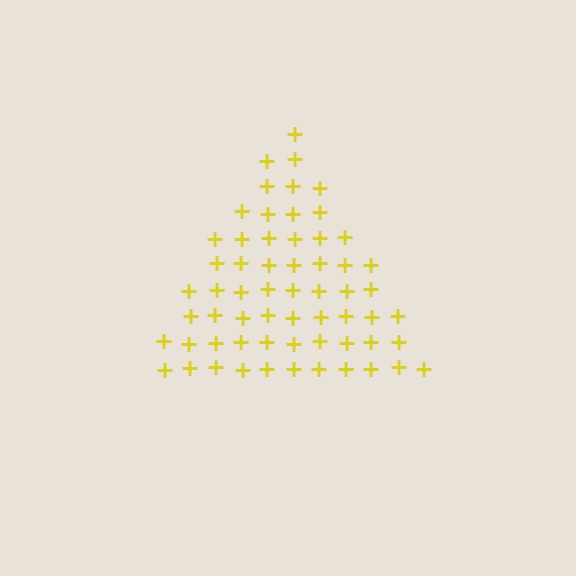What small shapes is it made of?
It is made of small plus signs.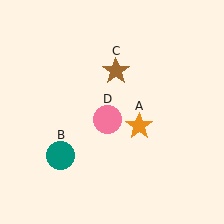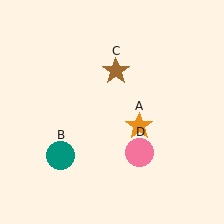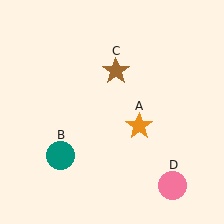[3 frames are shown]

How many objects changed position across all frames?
1 object changed position: pink circle (object D).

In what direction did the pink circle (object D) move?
The pink circle (object D) moved down and to the right.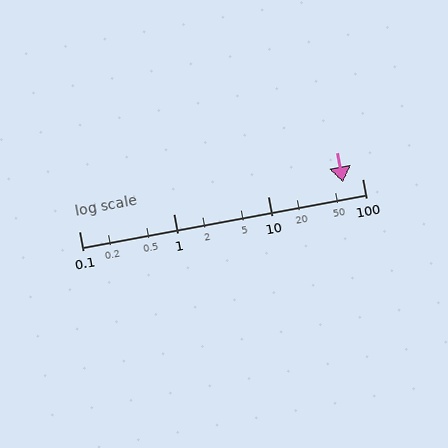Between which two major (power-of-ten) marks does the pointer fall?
The pointer is between 10 and 100.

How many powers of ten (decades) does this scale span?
The scale spans 3 decades, from 0.1 to 100.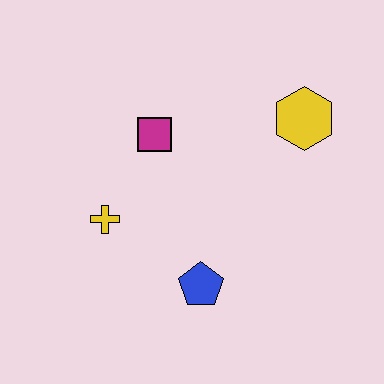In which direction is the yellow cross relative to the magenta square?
The yellow cross is below the magenta square.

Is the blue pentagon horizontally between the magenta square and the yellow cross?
No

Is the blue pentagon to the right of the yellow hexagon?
No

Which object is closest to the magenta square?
The yellow cross is closest to the magenta square.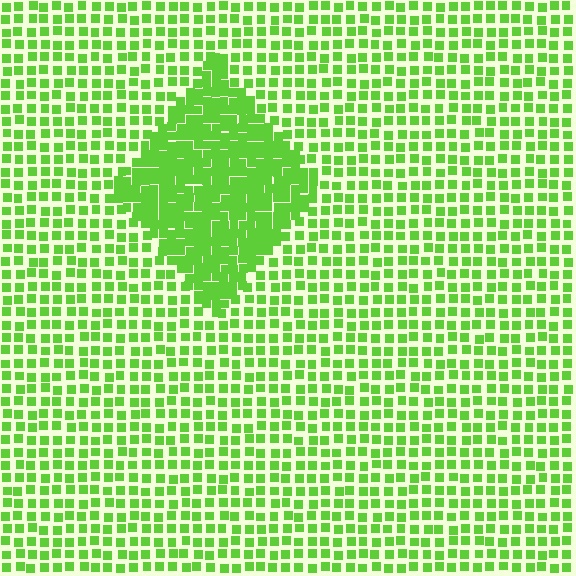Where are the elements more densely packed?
The elements are more densely packed inside the diamond boundary.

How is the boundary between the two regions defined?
The boundary is defined by a change in element density (approximately 2.1x ratio). All elements are the same color, size, and shape.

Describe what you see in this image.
The image contains small lime elements arranged at two different densities. A diamond-shaped region is visible where the elements are more densely packed than the surrounding area.